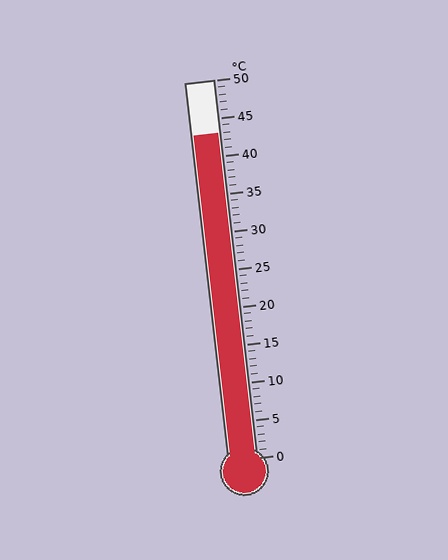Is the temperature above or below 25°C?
The temperature is above 25°C.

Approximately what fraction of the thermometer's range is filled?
The thermometer is filled to approximately 85% of its range.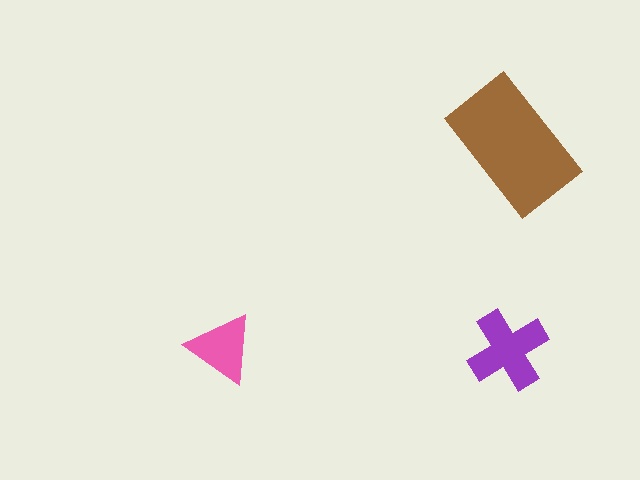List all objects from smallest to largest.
The pink triangle, the purple cross, the brown rectangle.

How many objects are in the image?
There are 3 objects in the image.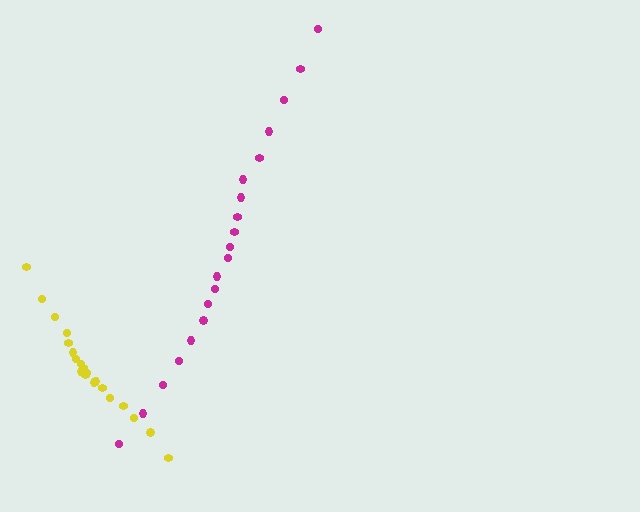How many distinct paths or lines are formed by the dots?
There are 2 distinct paths.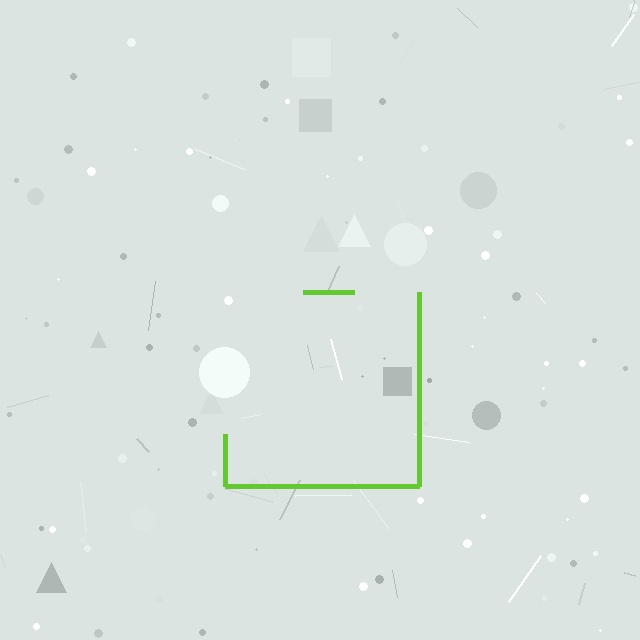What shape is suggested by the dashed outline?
The dashed outline suggests a square.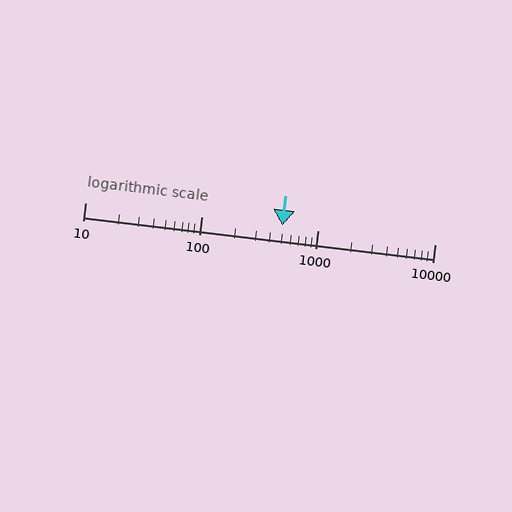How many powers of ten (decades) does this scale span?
The scale spans 3 decades, from 10 to 10000.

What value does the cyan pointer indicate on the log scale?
The pointer indicates approximately 490.